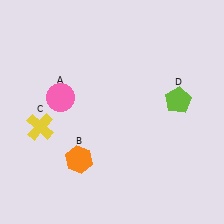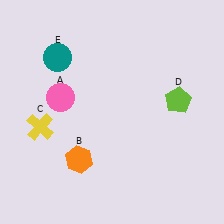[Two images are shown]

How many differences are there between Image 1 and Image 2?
There is 1 difference between the two images.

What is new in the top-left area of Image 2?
A teal circle (E) was added in the top-left area of Image 2.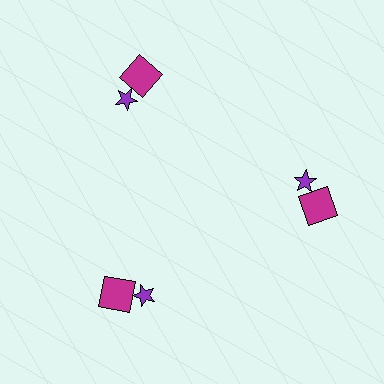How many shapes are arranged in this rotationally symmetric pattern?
There are 6 shapes, arranged in 3 groups of 2.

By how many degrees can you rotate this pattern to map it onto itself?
The pattern maps onto itself every 120 degrees of rotation.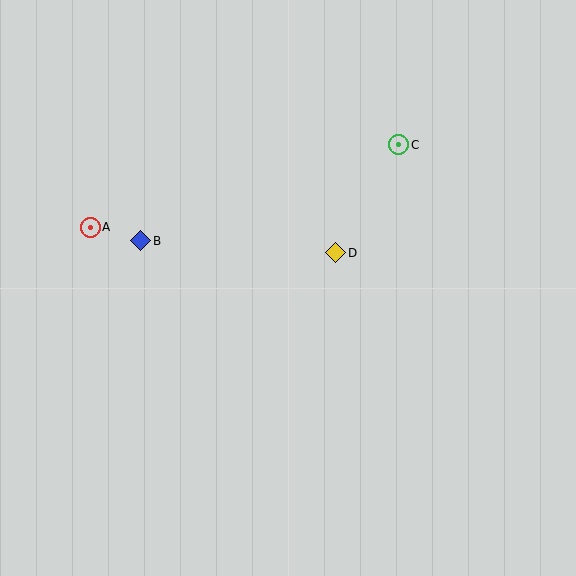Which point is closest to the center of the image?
Point D at (336, 253) is closest to the center.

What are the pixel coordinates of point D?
Point D is at (336, 253).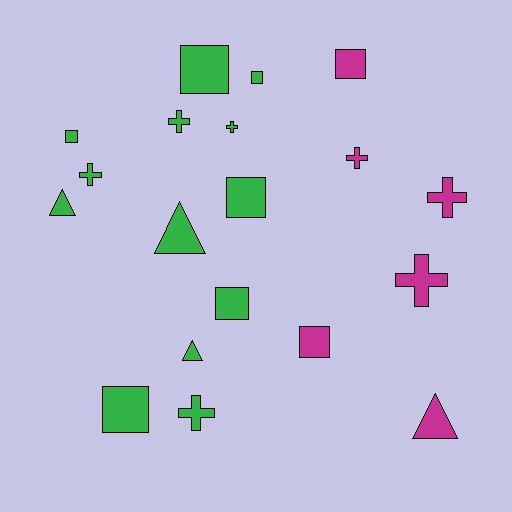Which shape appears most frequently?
Square, with 8 objects.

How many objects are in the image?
There are 19 objects.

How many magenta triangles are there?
There is 1 magenta triangle.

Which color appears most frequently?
Green, with 13 objects.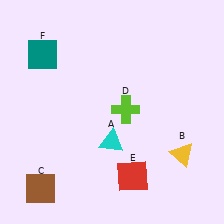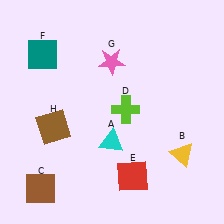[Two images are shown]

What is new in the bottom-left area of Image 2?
A brown square (H) was added in the bottom-left area of Image 2.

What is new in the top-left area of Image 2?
A pink star (G) was added in the top-left area of Image 2.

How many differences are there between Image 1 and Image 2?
There are 2 differences between the two images.